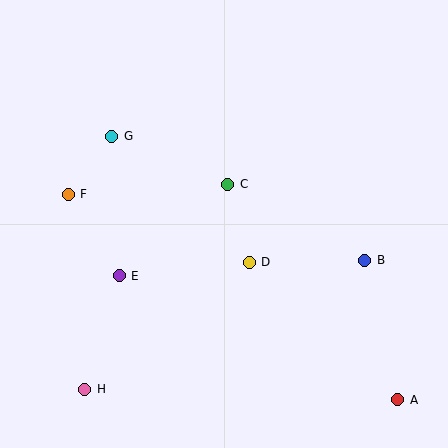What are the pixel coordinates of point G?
Point G is at (112, 136).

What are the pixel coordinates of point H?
Point H is at (85, 389).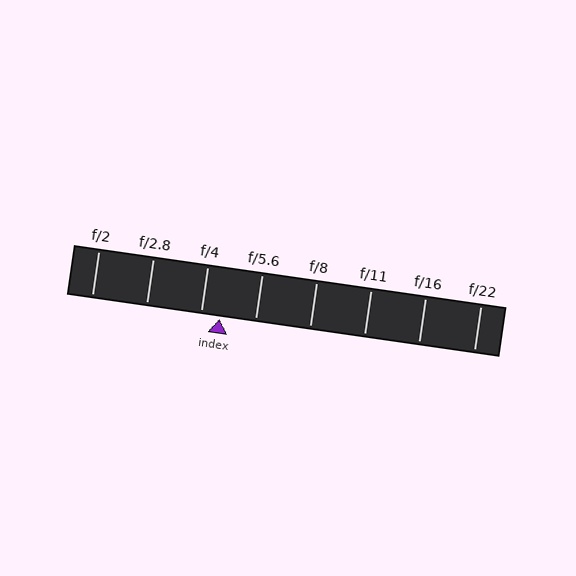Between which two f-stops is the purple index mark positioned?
The index mark is between f/4 and f/5.6.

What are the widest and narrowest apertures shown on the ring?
The widest aperture shown is f/2 and the narrowest is f/22.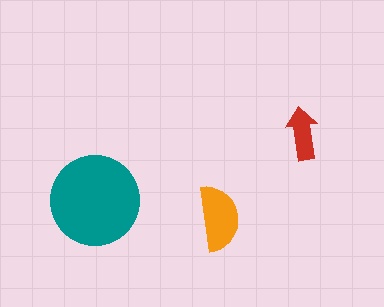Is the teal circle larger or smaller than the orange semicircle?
Larger.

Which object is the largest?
The teal circle.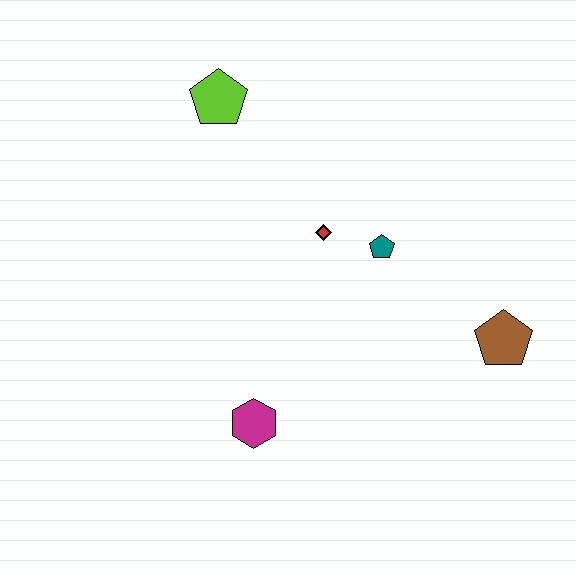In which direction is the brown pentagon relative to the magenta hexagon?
The brown pentagon is to the right of the magenta hexagon.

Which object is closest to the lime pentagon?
The red diamond is closest to the lime pentagon.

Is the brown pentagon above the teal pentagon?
No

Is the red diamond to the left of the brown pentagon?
Yes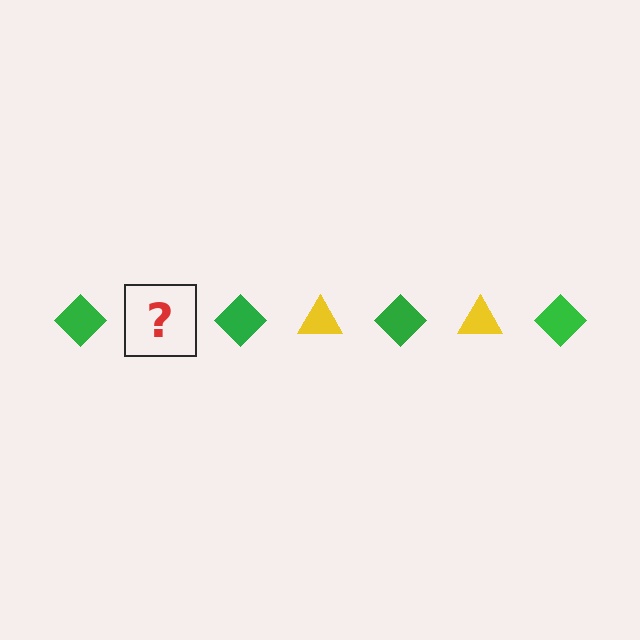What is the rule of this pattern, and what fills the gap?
The rule is that the pattern alternates between green diamond and yellow triangle. The gap should be filled with a yellow triangle.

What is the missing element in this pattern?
The missing element is a yellow triangle.